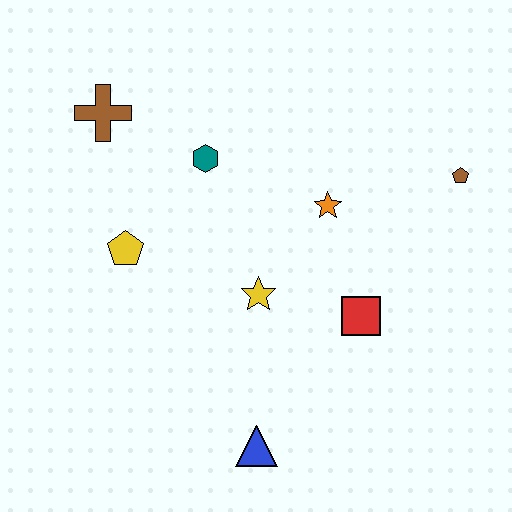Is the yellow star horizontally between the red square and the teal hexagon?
Yes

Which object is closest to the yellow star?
The red square is closest to the yellow star.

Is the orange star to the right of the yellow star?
Yes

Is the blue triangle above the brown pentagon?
No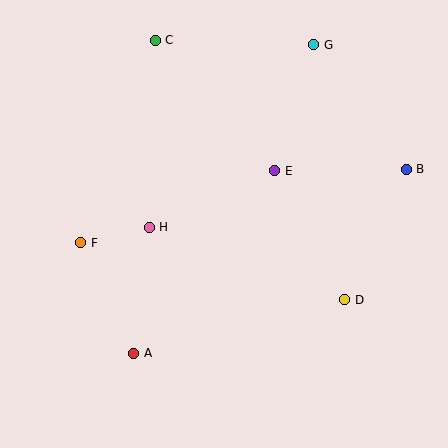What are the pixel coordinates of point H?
Point H is at (149, 227).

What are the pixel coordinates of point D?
Point D is at (345, 300).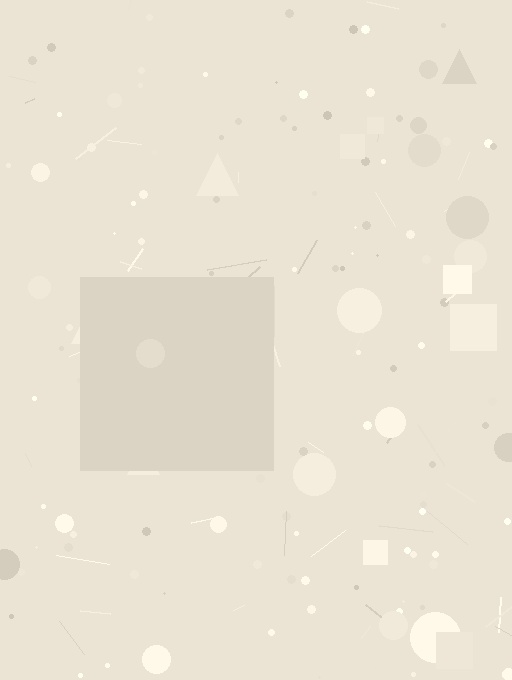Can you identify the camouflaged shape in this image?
The camouflaged shape is a square.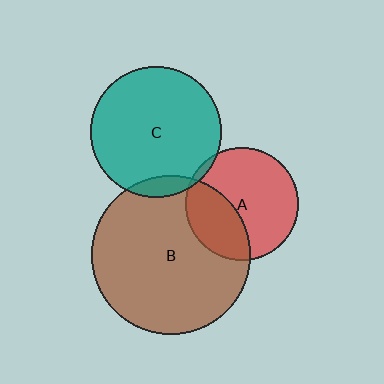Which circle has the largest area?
Circle B (brown).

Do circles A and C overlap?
Yes.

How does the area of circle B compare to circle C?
Approximately 1.5 times.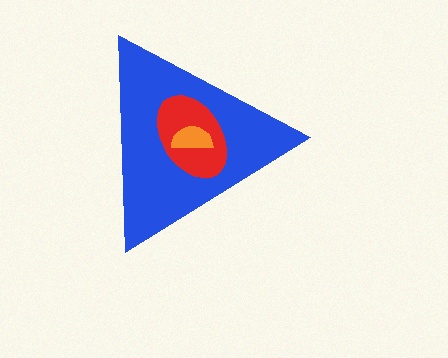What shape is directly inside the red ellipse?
The orange semicircle.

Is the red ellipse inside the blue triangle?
Yes.